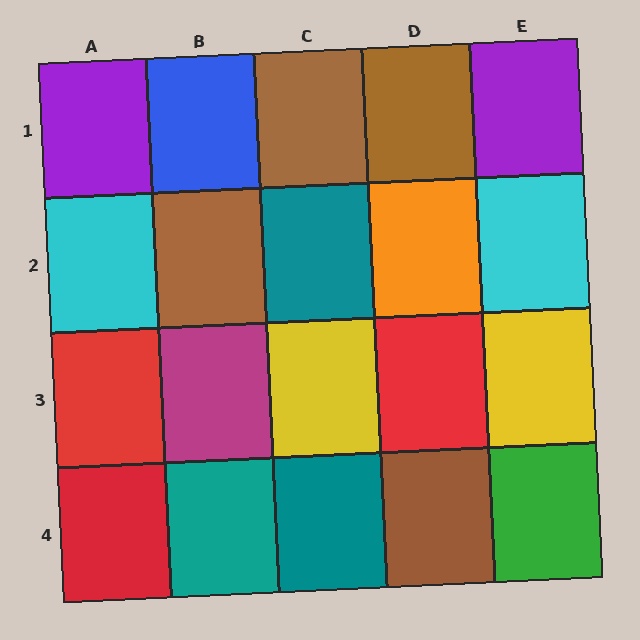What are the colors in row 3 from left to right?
Red, magenta, yellow, red, yellow.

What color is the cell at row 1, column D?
Brown.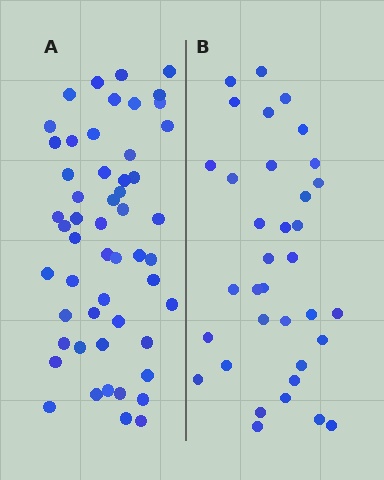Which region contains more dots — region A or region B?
Region A (the left region) has more dots.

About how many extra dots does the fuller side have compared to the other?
Region A has approximately 20 more dots than region B.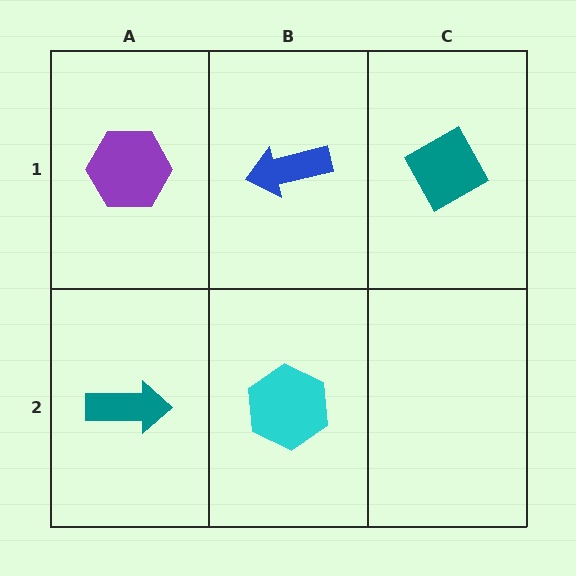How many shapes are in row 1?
3 shapes.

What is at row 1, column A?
A purple hexagon.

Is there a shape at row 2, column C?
No, that cell is empty.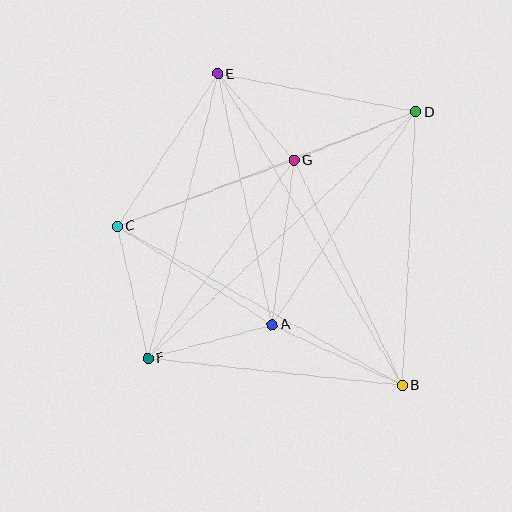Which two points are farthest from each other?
Points D and F are farthest from each other.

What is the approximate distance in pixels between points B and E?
The distance between B and E is approximately 362 pixels.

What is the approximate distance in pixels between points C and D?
The distance between C and D is approximately 320 pixels.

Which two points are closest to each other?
Points E and G are closest to each other.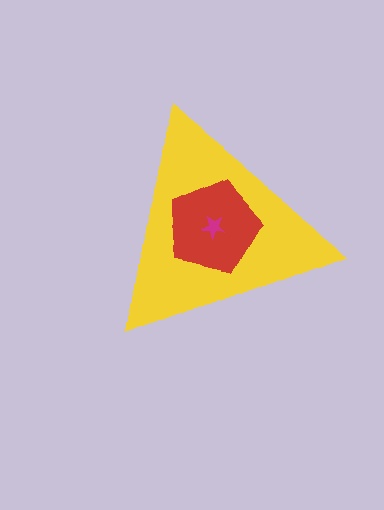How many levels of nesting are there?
3.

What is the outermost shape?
The yellow triangle.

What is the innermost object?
The magenta star.